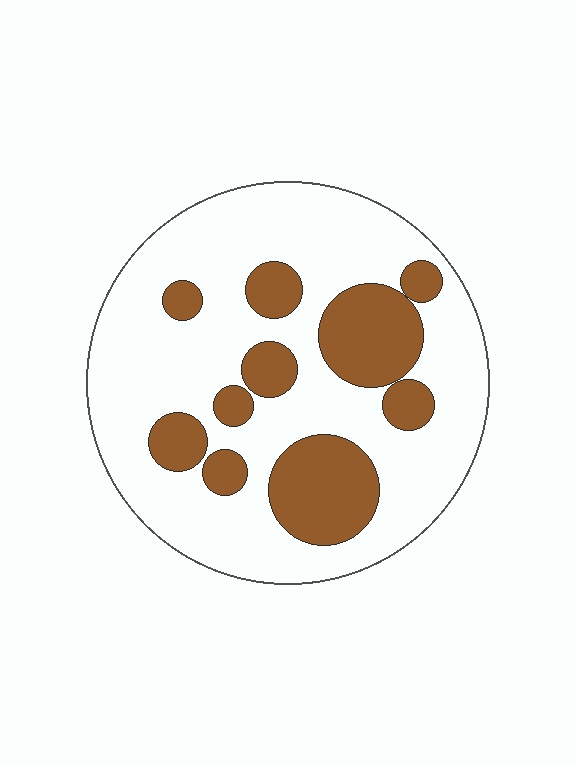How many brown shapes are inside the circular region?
10.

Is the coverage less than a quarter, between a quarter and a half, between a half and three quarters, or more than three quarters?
Between a quarter and a half.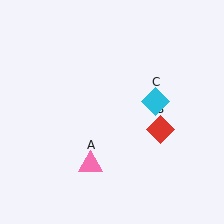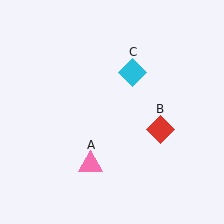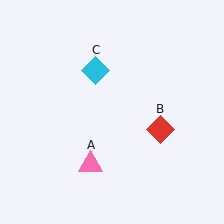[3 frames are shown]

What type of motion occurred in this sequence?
The cyan diamond (object C) rotated counterclockwise around the center of the scene.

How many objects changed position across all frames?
1 object changed position: cyan diamond (object C).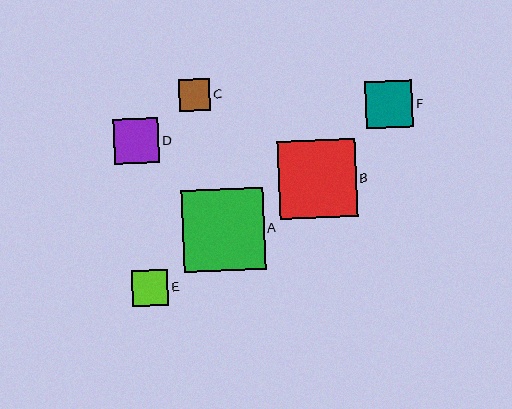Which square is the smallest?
Square C is the smallest with a size of approximately 31 pixels.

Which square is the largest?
Square A is the largest with a size of approximately 82 pixels.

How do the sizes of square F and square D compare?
Square F and square D are approximately the same size.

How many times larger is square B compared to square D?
Square B is approximately 1.7 times the size of square D.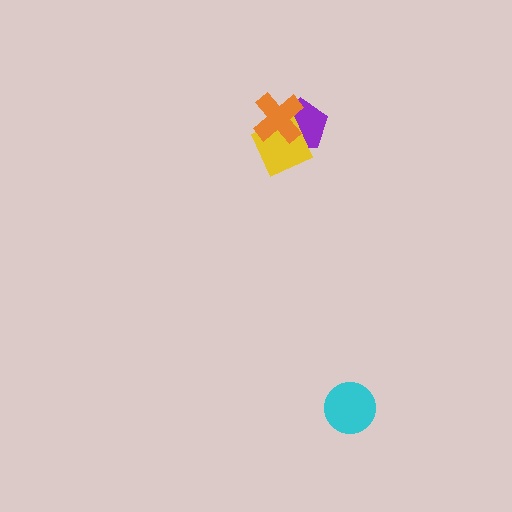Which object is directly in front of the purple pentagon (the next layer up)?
The yellow diamond is directly in front of the purple pentagon.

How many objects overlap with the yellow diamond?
2 objects overlap with the yellow diamond.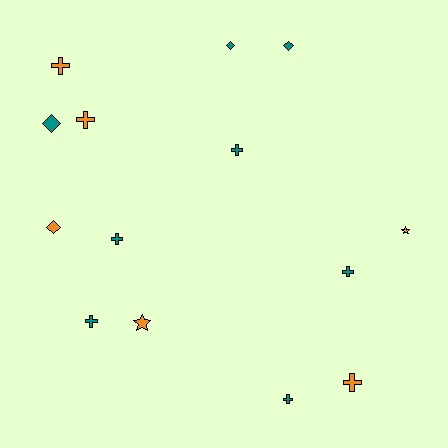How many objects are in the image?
There are 14 objects.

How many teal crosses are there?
There are 5 teal crosses.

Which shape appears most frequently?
Cross, with 8 objects.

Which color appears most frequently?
Teal, with 8 objects.